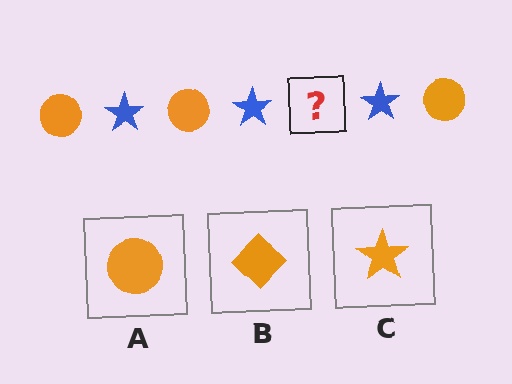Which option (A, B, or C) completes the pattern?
A.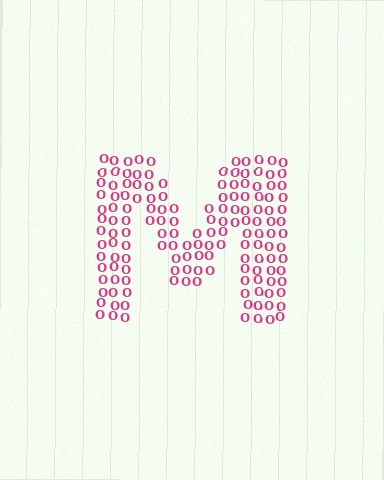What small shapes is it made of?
It is made of small letter O's.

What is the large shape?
The large shape is the letter M.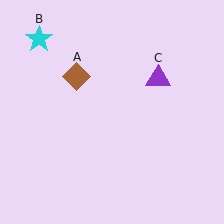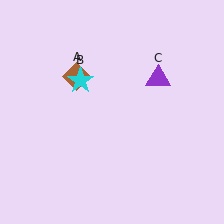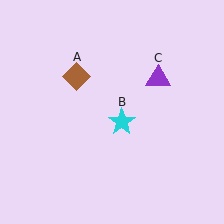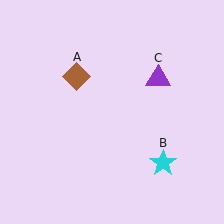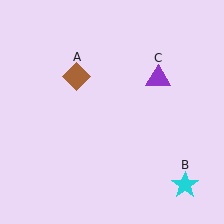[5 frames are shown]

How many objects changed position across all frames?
1 object changed position: cyan star (object B).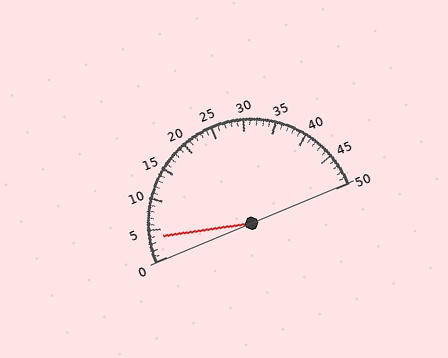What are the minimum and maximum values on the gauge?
The gauge ranges from 0 to 50.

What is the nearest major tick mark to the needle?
The nearest major tick mark is 5.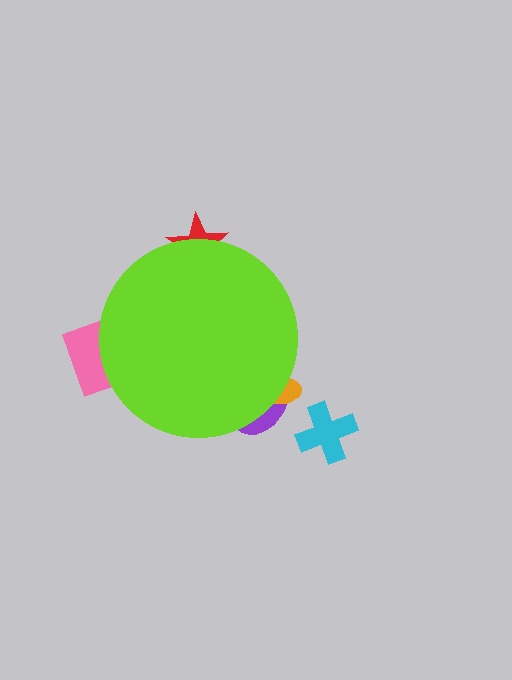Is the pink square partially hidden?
Yes, the pink square is partially hidden behind the lime circle.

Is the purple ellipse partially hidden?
Yes, the purple ellipse is partially hidden behind the lime circle.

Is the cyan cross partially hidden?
No, the cyan cross is fully visible.